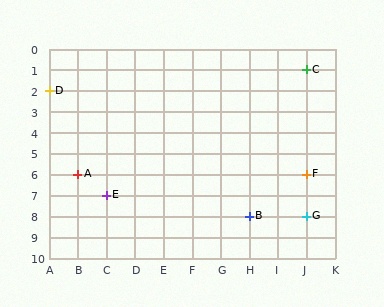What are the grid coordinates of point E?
Point E is at grid coordinates (C, 7).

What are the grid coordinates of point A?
Point A is at grid coordinates (B, 6).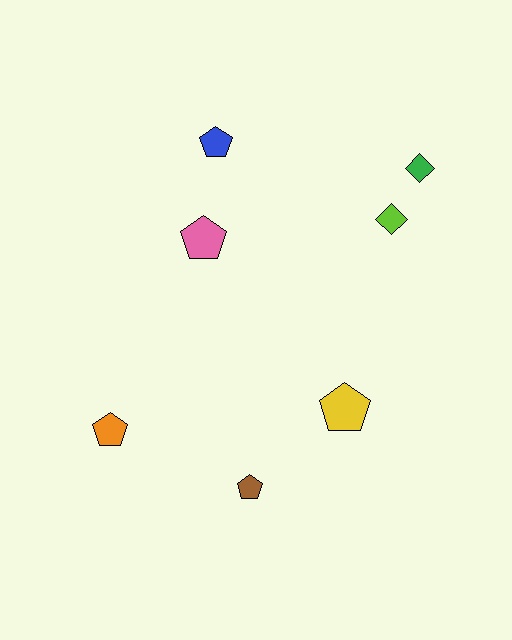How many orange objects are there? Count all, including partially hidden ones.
There is 1 orange object.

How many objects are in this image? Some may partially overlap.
There are 7 objects.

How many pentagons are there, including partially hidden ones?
There are 5 pentagons.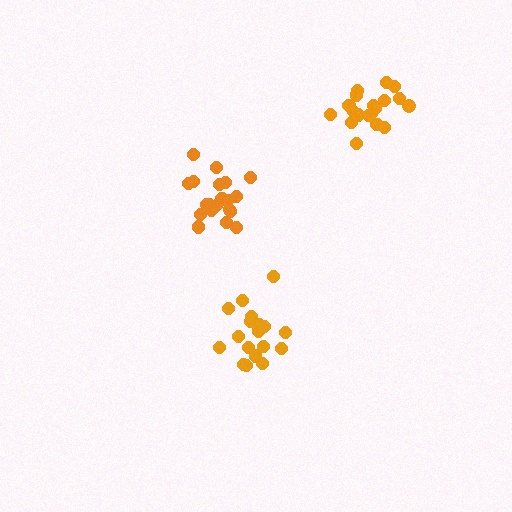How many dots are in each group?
Group 1: 21 dots, Group 2: 19 dots, Group 3: 18 dots (58 total).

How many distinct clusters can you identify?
There are 3 distinct clusters.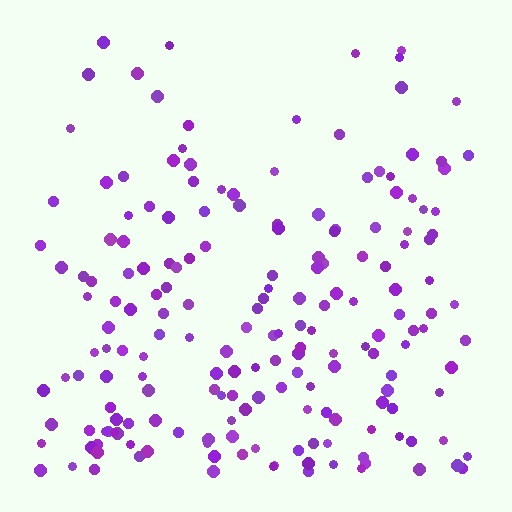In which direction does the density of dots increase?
From top to bottom, with the bottom side densest.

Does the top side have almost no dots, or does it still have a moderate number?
Still a moderate number, just noticeably fewer than the bottom.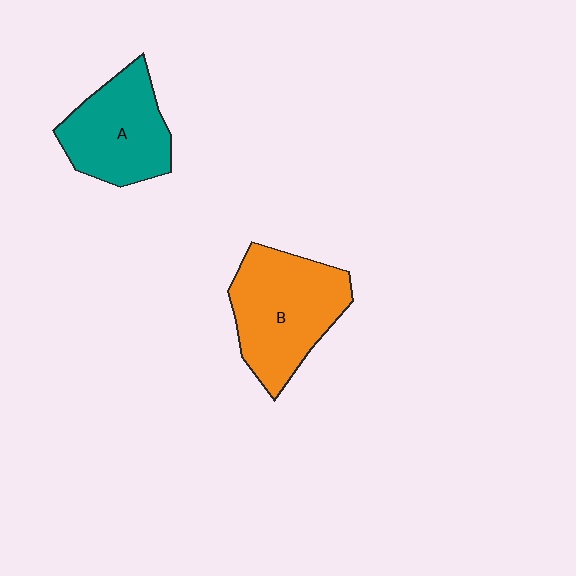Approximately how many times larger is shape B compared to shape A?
Approximately 1.2 times.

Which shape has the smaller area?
Shape A (teal).